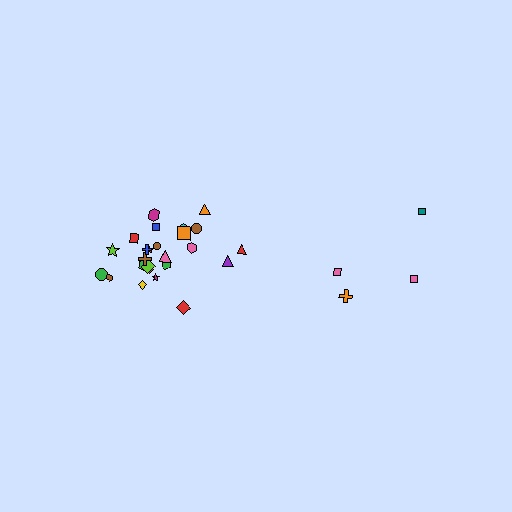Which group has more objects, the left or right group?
The left group.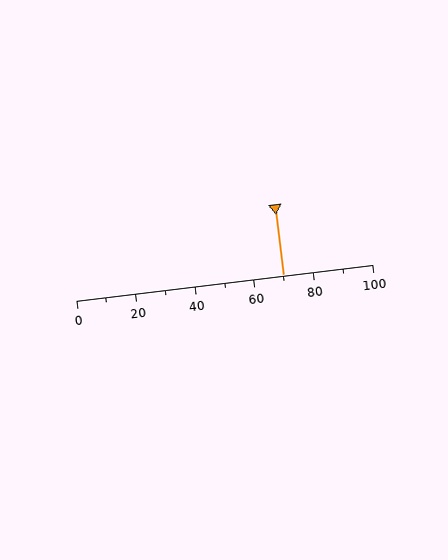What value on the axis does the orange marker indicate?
The marker indicates approximately 70.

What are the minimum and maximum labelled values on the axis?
The axis runs from 0 to 100.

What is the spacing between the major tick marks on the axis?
The major ticks are spaced 20 apart.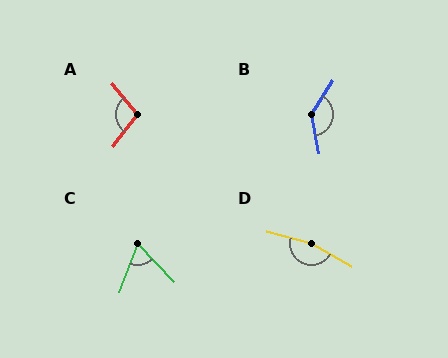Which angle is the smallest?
C, at approximately 65 degrees.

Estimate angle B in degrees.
Approximately 137 degrees.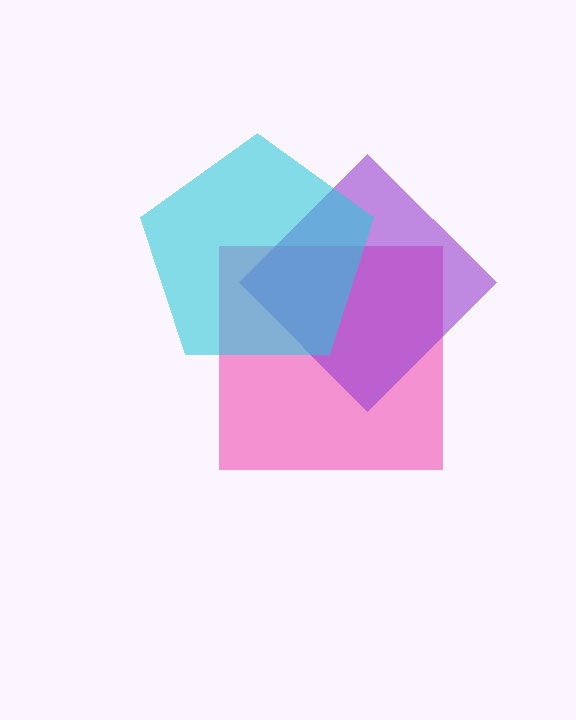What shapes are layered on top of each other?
The layered shapes are: a pink square, a purple diamond, a cyan pentagon.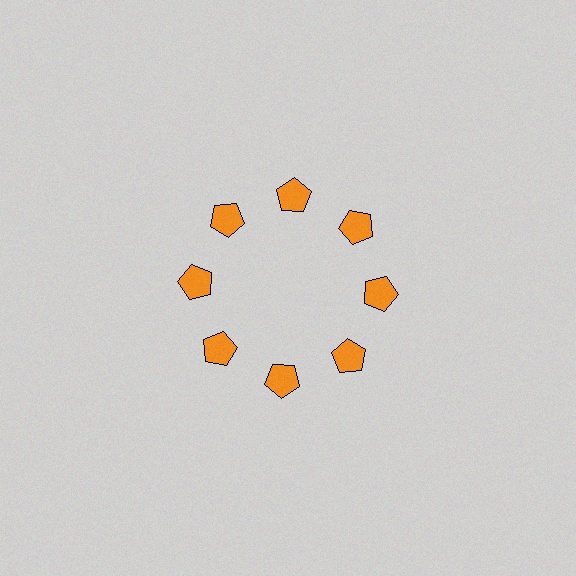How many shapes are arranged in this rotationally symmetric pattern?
There are 8 shapes, arranged in 8 groups of 1.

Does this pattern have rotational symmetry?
Yes, this pattern has 8-fold rotational symmetry. It looks the same after rotating 45 degrees around the center.